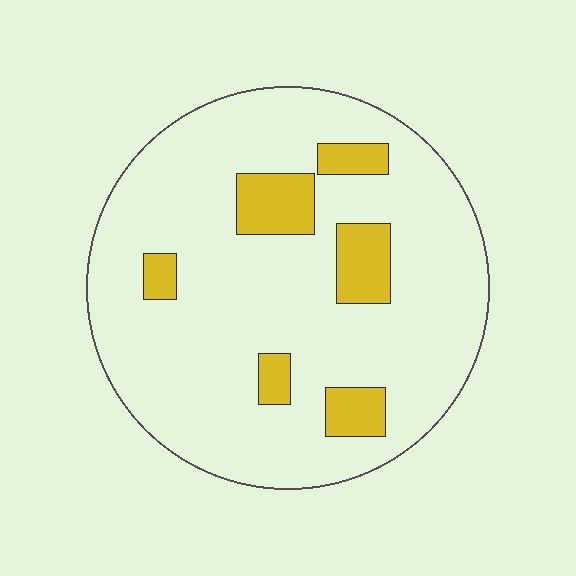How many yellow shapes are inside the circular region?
6.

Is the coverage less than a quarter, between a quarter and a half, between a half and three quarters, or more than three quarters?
Less than a quarter.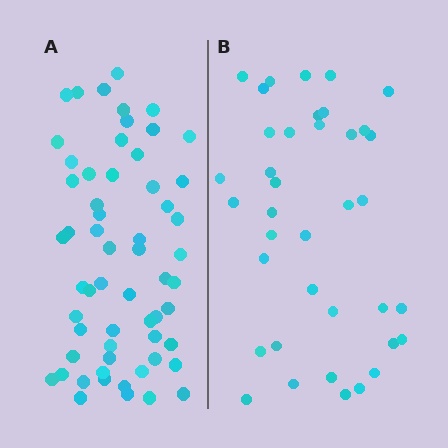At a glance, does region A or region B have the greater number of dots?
Region A (the left region) has more dots.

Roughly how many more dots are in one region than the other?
Region A has approximately 20 more dots than region B.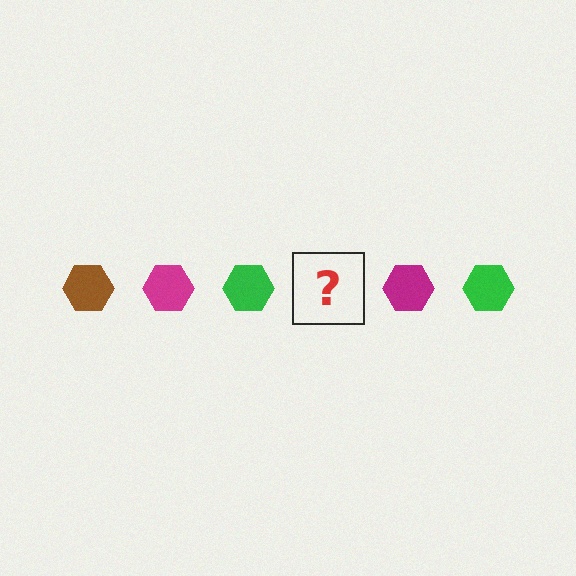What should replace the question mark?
The question mark should be replaced with a brown hexagon.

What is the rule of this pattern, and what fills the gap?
The rule is that the pattern cycles through brown, magenta, green hexagons. The gap should be filled with a brown hexagon.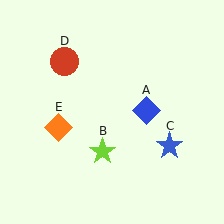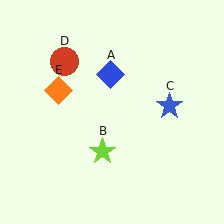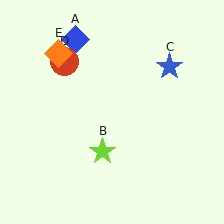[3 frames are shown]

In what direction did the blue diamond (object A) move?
The blue diamond (object A) moved up and to the left.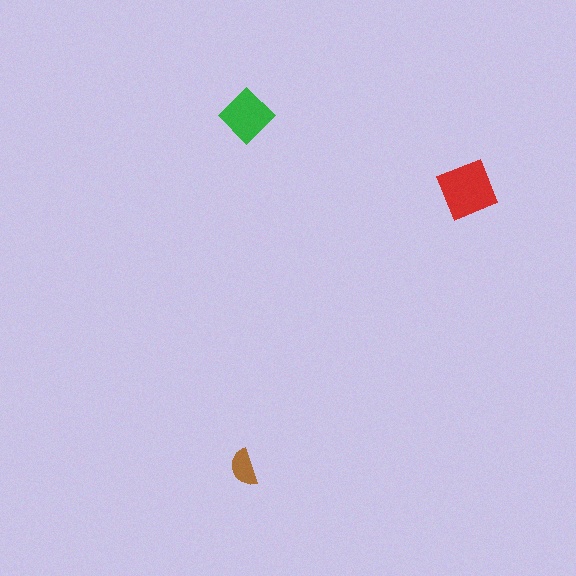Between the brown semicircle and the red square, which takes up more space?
The red square.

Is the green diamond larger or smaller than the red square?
Smaller.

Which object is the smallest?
The brown semicircle.